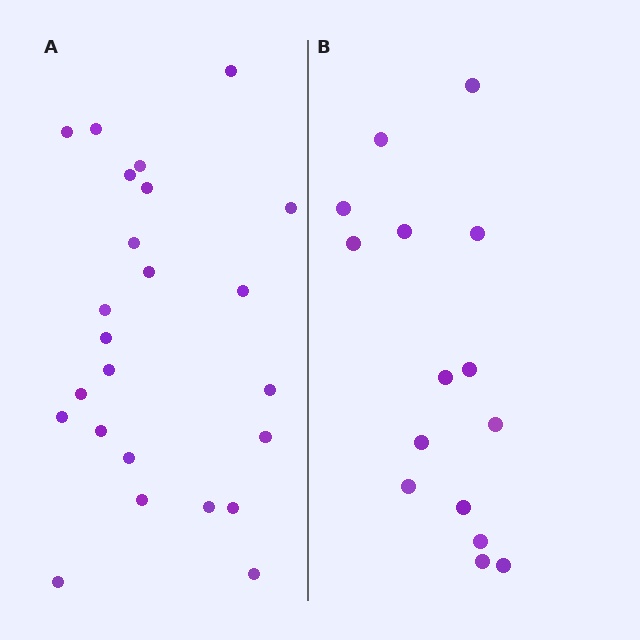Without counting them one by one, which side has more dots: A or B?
Region A (the left region) has more dots.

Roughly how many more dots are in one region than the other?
Region A has roughly 8 or so more dots than region B.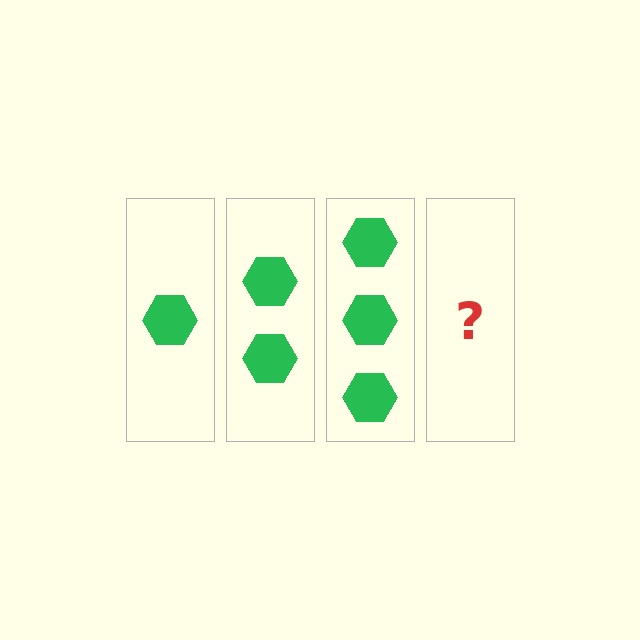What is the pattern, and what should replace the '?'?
The pattern is that each step adds one more hexagon. The '?' should be 4 hexagons.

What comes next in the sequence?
The next element should be 4 hexagons.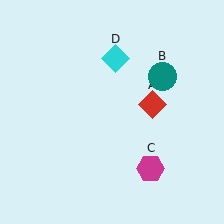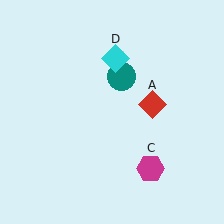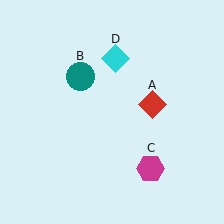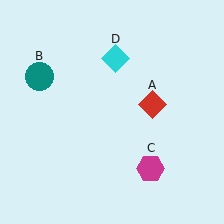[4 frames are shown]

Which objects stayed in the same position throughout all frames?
Red diamond (object A) and magenta hexagon (object C) and cyan diamond (object D) remained stationary.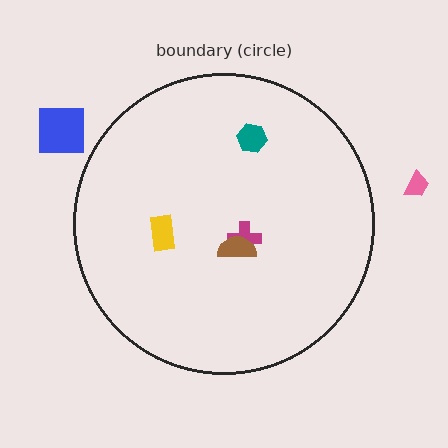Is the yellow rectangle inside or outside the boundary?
Inside.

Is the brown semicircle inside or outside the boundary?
Inside.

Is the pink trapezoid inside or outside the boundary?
Outside.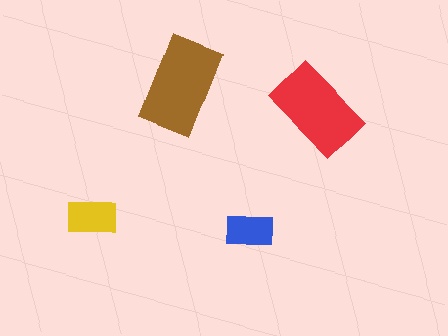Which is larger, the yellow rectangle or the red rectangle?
The red one.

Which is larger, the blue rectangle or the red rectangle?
The red one.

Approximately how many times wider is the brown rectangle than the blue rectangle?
About 2 times wider.